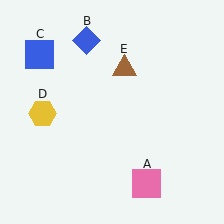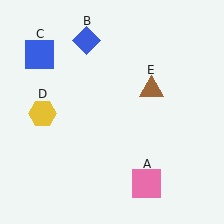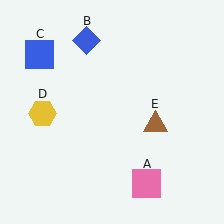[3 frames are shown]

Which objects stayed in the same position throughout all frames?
Pink square (object A) and blue diamond (object B) and blue square (object C) and yellow hexagon (object D) remained stationary.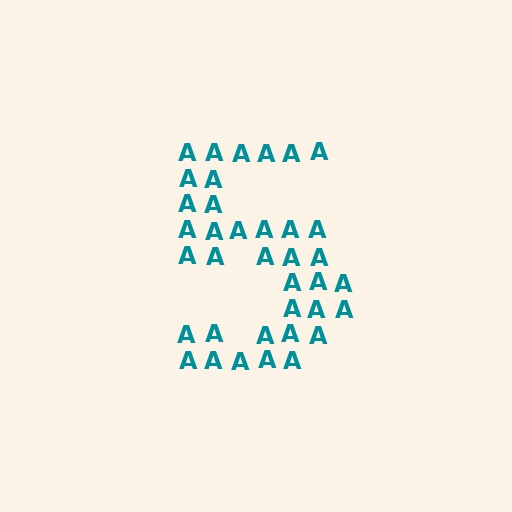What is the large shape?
The large shape is the digit 5.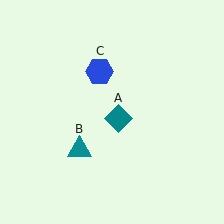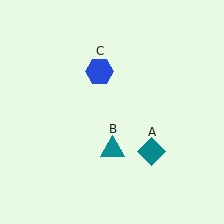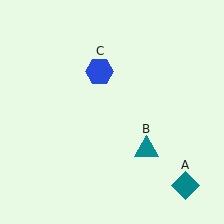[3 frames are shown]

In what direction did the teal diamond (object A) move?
The teal diamond (object A) moved down and to the right.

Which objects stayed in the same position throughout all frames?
Blue hexagon (object C) remained stationary.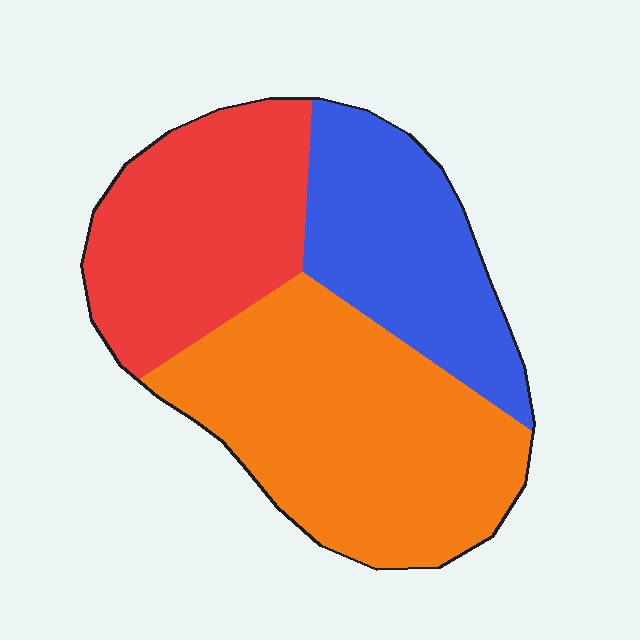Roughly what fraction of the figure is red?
Red covers about 30% of the figure.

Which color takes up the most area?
Orange, at roughly 45%.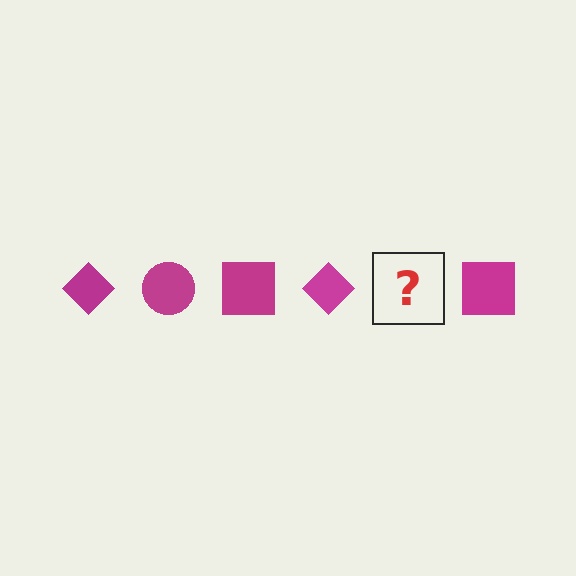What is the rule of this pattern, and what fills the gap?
The rule is that the pattern cycles through diamond, circle, square shapes in magenta. The gap should be filled with a magenta circle.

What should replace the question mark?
The question mark should be replaced with a magenta circle.